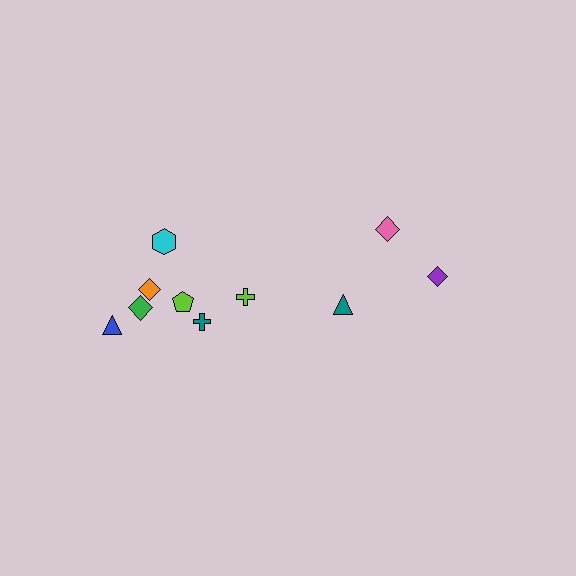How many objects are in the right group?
There are 3 objects.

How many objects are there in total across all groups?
There are 10 objects.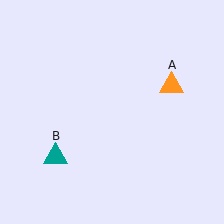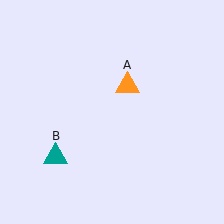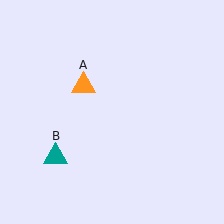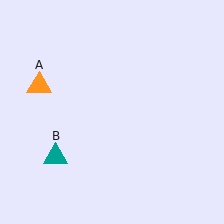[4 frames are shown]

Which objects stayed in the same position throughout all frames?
Teal triangle (object B) remained stationary.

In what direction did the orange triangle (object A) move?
The orange triangle (object A) moved left.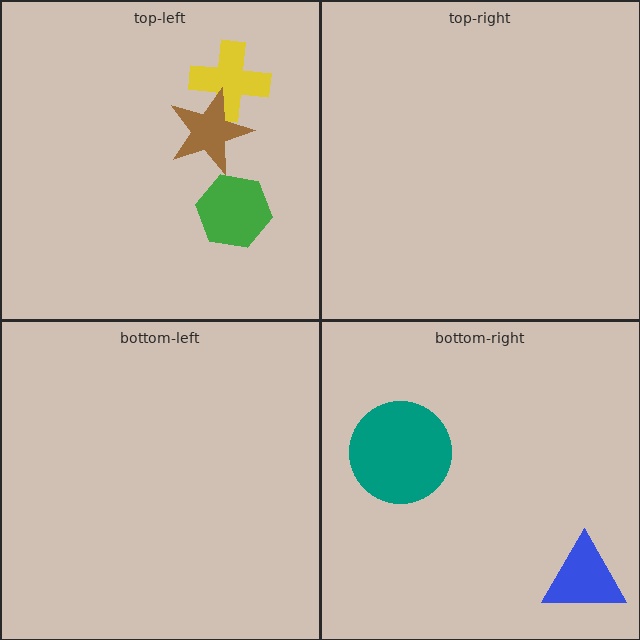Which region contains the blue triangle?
The bottom-right region.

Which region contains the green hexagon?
The top-left region.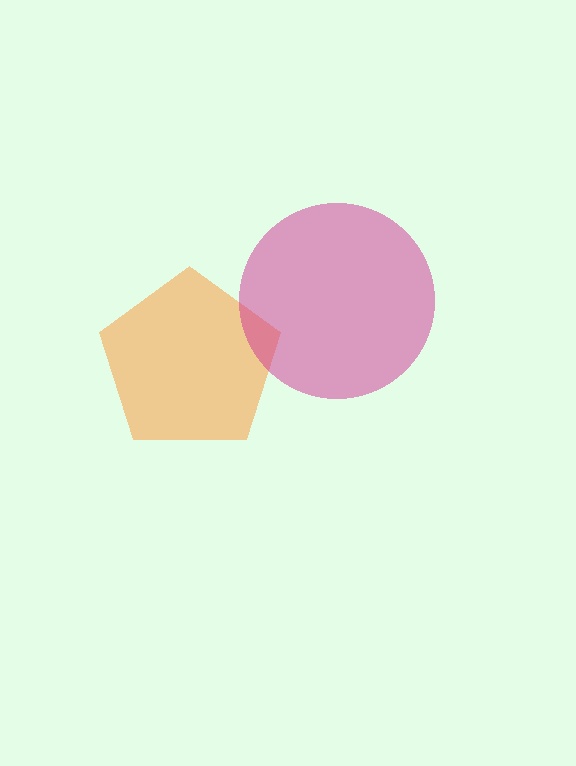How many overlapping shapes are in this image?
There are 2 overlapping shapes in the image.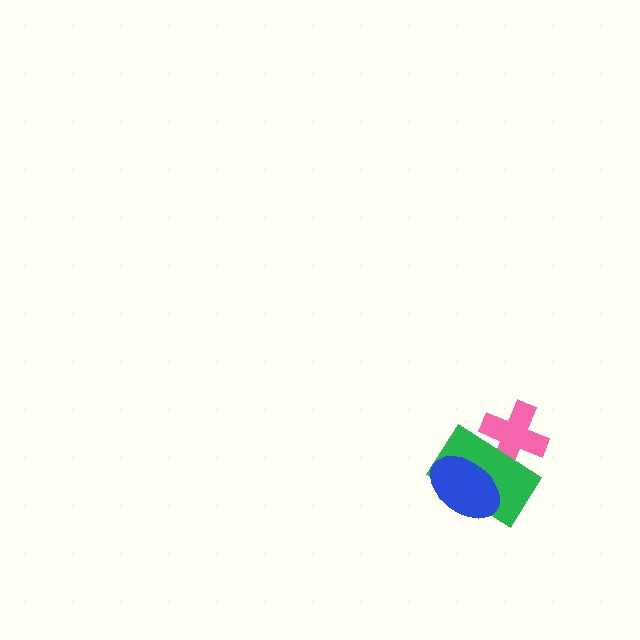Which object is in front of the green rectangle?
The blue ellipse is in front of the green rectangle.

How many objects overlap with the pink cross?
1 object overlaps with the pink cross.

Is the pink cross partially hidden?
Yes, it is partially covered by another shape.